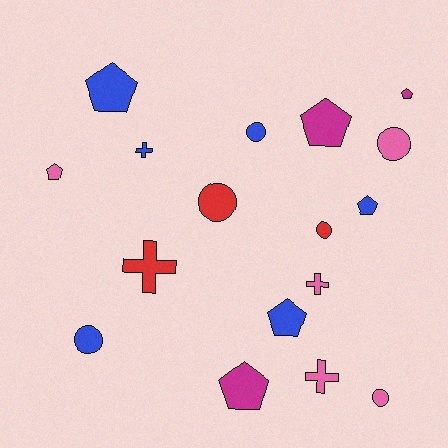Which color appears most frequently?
Blue, with 6 objects.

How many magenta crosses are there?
There are no magenta crosses.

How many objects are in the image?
There are 17 objects.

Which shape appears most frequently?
Pentagon, with 7 objects.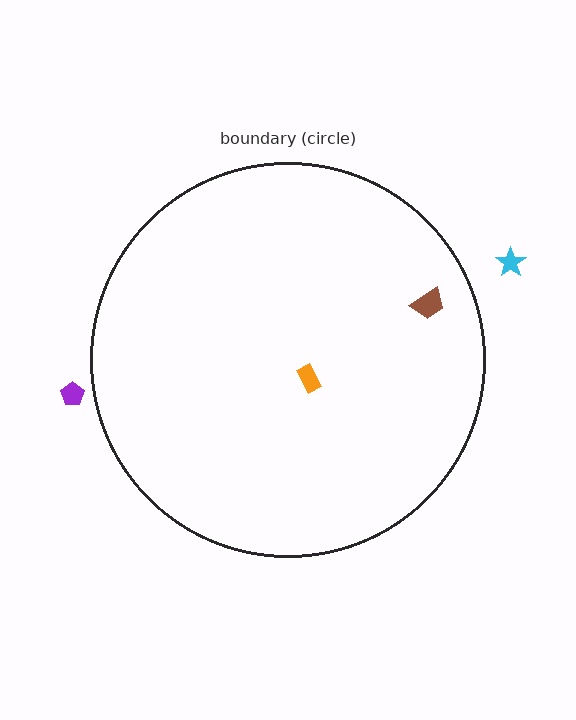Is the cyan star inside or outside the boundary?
Outside.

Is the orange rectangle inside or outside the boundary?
Inside.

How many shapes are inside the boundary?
2 inside, 2 outside.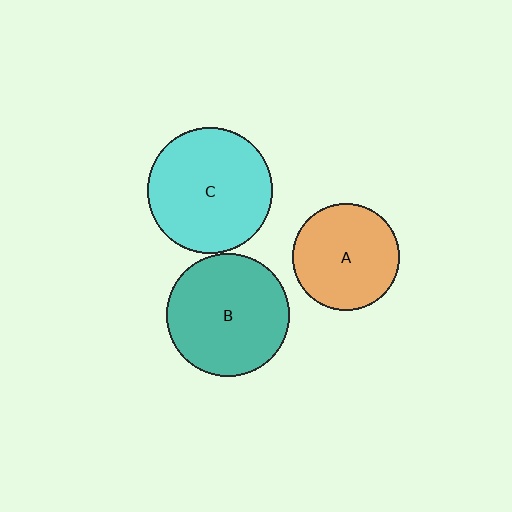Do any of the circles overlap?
No, none of the circles overlap.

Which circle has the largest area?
Circle C (cyan).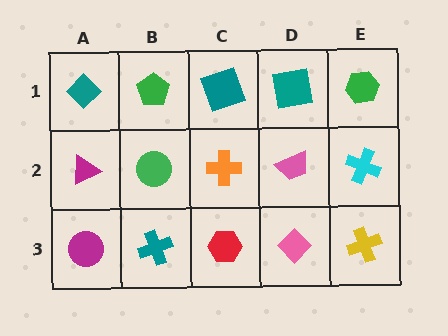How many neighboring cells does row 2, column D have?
4.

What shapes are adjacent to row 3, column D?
A pink trapezoid (row 2, column D), a red hexagon (row 3, column C), a yellow cross (row 3, column E).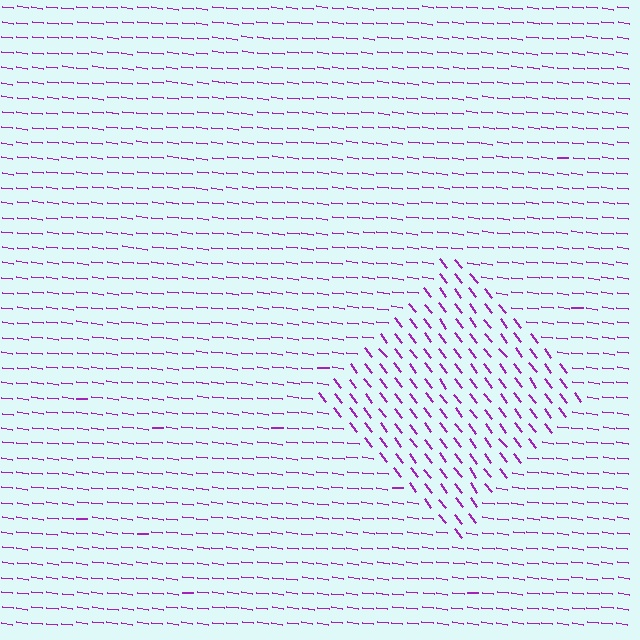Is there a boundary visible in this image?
Yes, there is a texture boundary formed by a change in line orientation.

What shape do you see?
I see a diamond.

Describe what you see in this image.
The image is filled with small purple line segments. A diamond region in the image has lines oriented differently from the surrounding lines, creating a visible texture boundary.